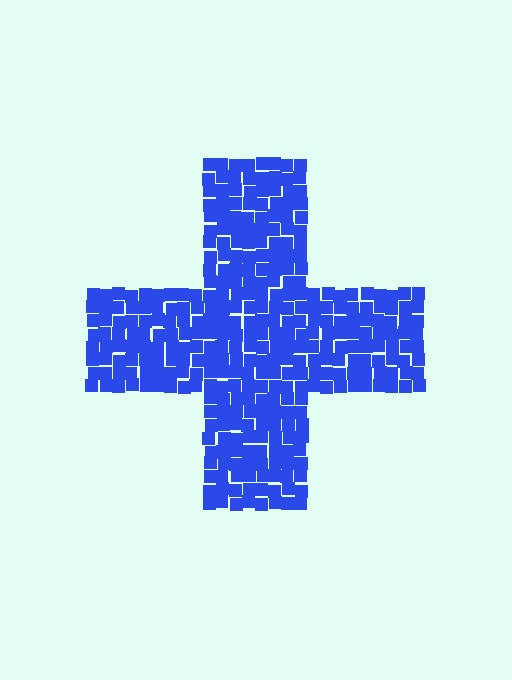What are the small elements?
The small elements are squares.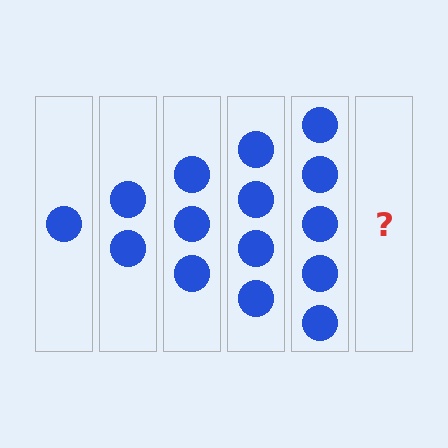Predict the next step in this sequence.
The next step is 6 circles.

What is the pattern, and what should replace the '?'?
The pattern is that each step adds one more circle. The '?' should be 6 circles.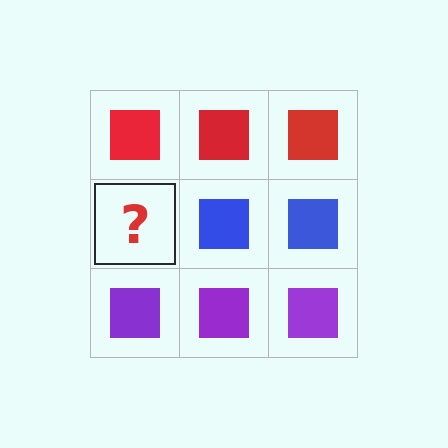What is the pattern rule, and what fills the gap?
The rule is that each row has a consistent color. The gap should be filled with a blue square.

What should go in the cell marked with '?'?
The missing cell should contain a blue square.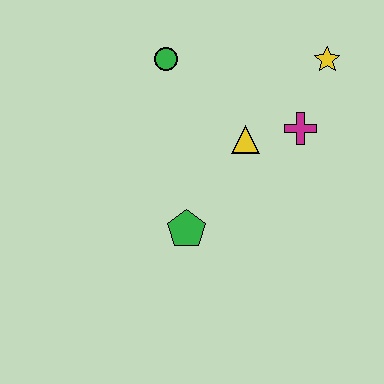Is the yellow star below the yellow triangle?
No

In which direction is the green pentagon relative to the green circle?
The green pentagon is below the green circle.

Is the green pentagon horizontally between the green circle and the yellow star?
Yes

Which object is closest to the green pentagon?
The yellow triangle is closest to the green pentagon.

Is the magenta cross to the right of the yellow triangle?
Yes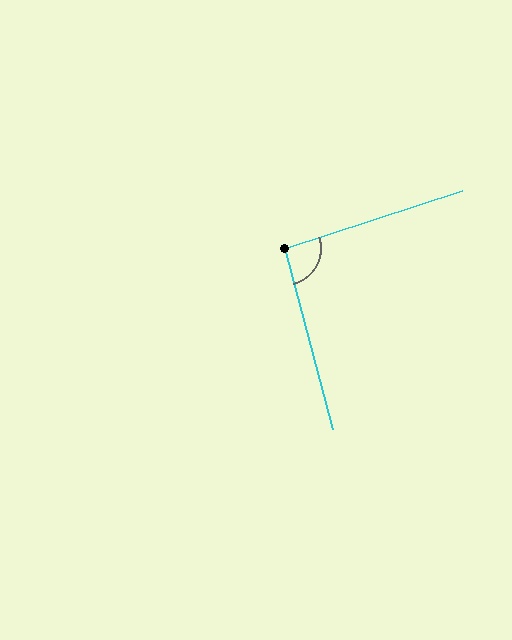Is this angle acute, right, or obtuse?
It is approximately a right angle.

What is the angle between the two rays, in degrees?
Approximately 93 degrees.